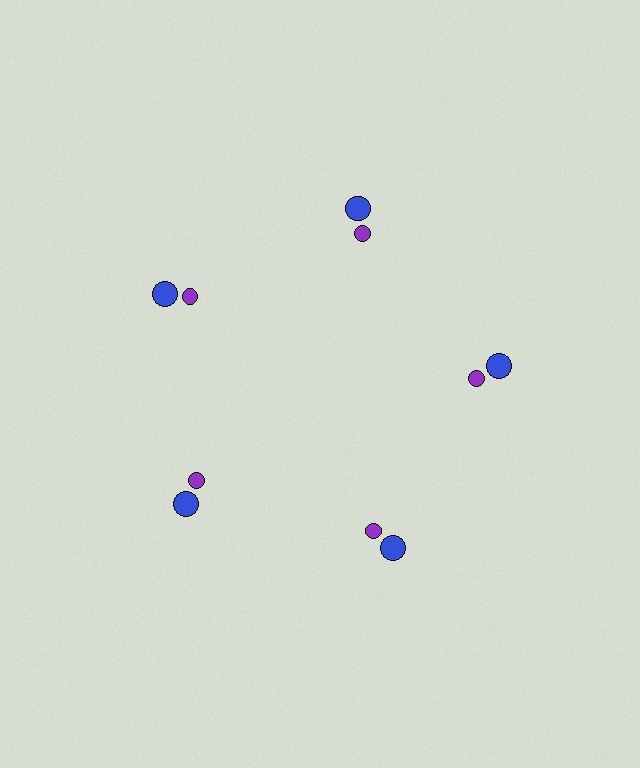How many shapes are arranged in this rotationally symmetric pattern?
There are 10 shapes, arranged in 5 groups of 2.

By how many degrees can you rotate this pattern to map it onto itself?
The pattern maps onto itself every 72 degrees of rotation.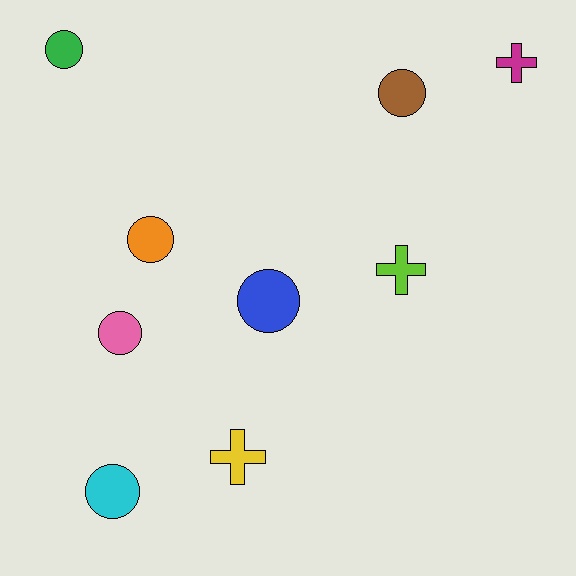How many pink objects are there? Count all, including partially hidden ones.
There is 1 pink object.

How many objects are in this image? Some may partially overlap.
There are 9 objects.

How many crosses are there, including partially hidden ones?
There are 3 crosses.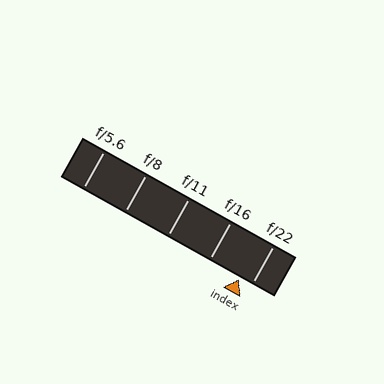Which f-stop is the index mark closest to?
The index mark is closest to f/22.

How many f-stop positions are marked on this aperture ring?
There are 5 f-stop positions marked.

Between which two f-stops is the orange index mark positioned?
The index mark is between f/16 and f/22.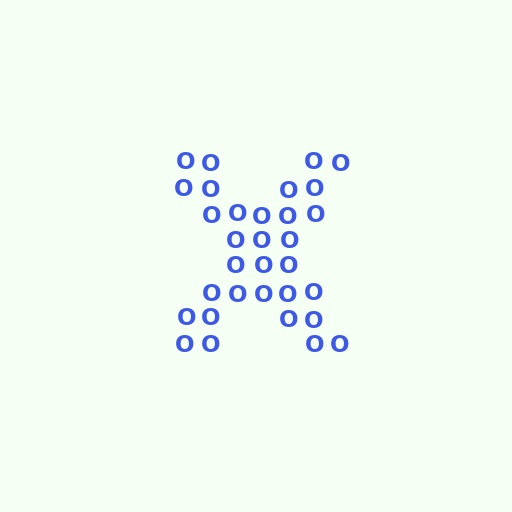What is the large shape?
The large shape is the letter X.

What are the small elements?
The small elements are letter O's.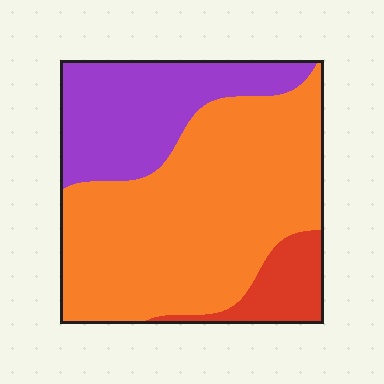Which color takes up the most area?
Orange, at roughly 60%.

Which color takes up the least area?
Red, at roughly 10%.